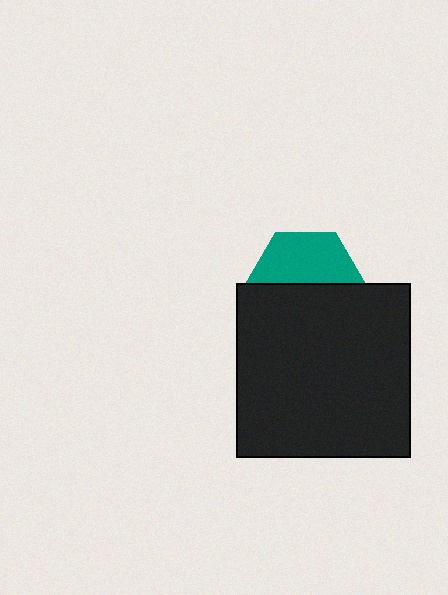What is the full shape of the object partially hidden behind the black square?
The partially hidden object is a teal hexagon.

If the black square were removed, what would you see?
You would see the complete teal hexagon.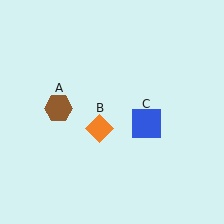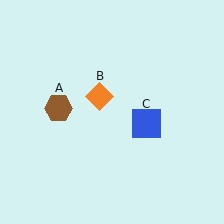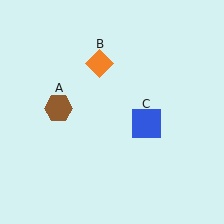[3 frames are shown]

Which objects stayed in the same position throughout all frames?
Brown hexagon (object A) and blue square (object C) remained stationary.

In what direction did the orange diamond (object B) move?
The orange diamond (object B) moved up.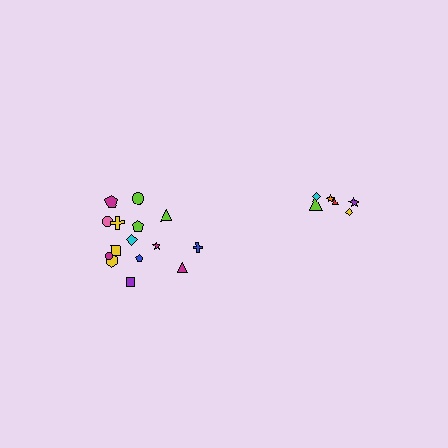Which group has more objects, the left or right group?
The left group.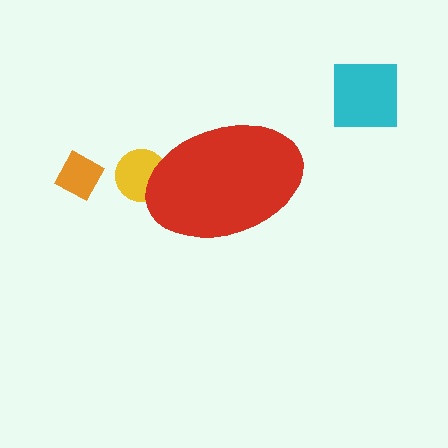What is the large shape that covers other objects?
A red ellipse.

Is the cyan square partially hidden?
No, the cyan square is fully visible.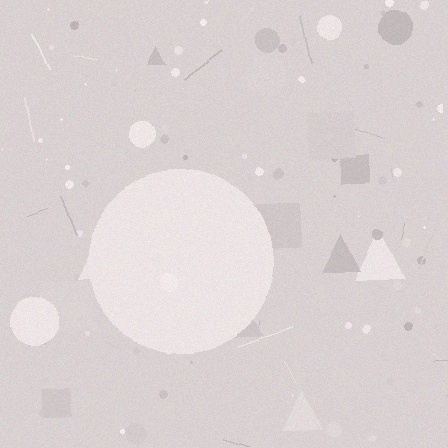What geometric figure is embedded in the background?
A circle is embedded in the background.